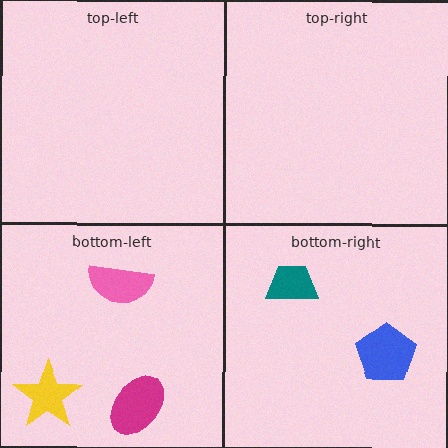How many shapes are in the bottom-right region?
2.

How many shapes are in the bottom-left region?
3.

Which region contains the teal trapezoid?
The bottom-right region.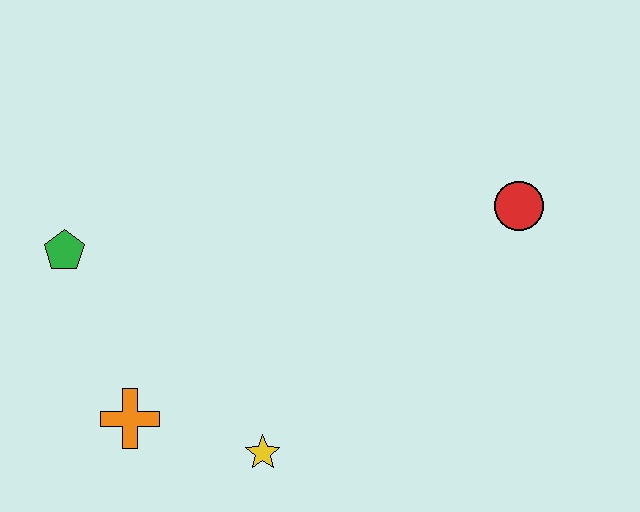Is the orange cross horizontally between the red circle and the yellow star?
No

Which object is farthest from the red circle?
The green pentagon is farthest from the red circle.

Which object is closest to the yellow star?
The orange cross is closest to the yellow star.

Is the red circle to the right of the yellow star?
Yes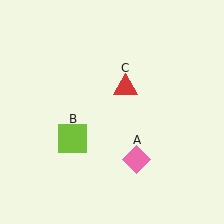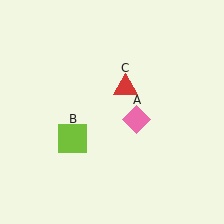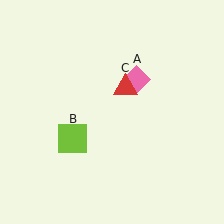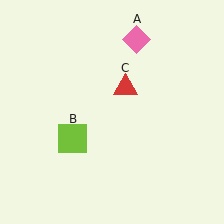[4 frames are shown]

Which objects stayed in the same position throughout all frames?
Lime square (object B) and red triangle (object C) remained stationary.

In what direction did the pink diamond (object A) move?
The pink diamond (object A) moved up.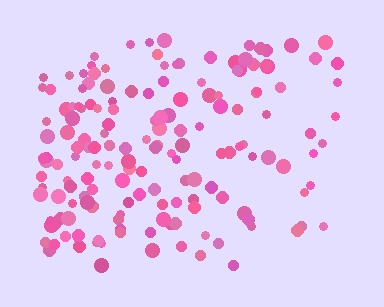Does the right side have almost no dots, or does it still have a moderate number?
Still a moderate number, just noticeably fewer than the left.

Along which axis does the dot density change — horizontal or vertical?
Horizontal.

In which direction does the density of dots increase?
From right to left, with the left side densest.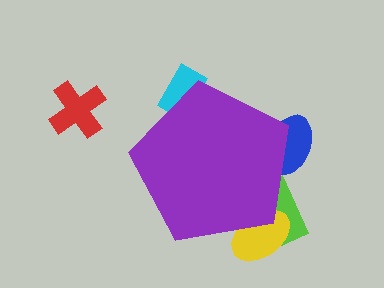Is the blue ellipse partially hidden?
Yes, the blue ellipse is partially hidden behind the purple pentagon.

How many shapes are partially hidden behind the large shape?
4 shapes are partially hidden.